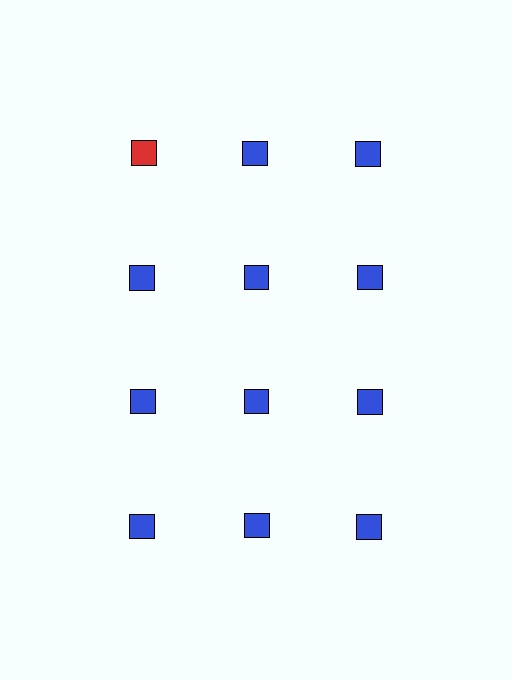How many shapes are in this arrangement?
There are 12 shapes arranged in a grid pattern.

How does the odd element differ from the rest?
It has a different color: red instead of blue.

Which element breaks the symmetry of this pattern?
The red square in the top row, leftmost column breaks the symmetry. All other shapes are blue squares.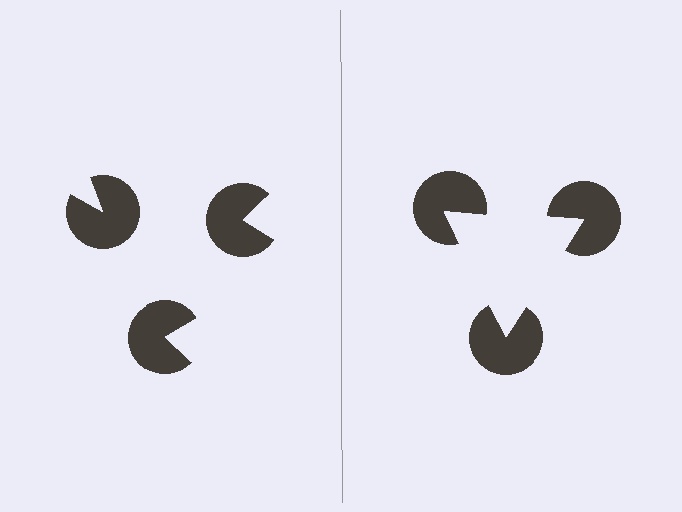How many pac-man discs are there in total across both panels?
6 — 3 on each side.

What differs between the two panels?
The pac-man discs are positioned identically on both sides; only the wedge orientations differ. On the right they align to a triangle; on the left they are misaligned.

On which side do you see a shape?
An illusory triangle appears on the right side. On the left side the wedge cuts are rotated, so no coherent shape forms.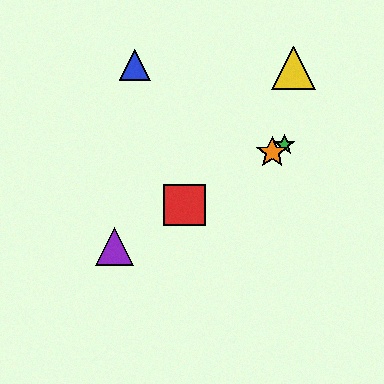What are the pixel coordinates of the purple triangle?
The purple triangle is at (115, 246).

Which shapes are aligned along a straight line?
The red square, the green star, the purple triangle, the orange star are aligned along a straight line.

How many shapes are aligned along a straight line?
4 shapes (the red square, the green star, the purple triangle, the orange star) are aligned along a straight line.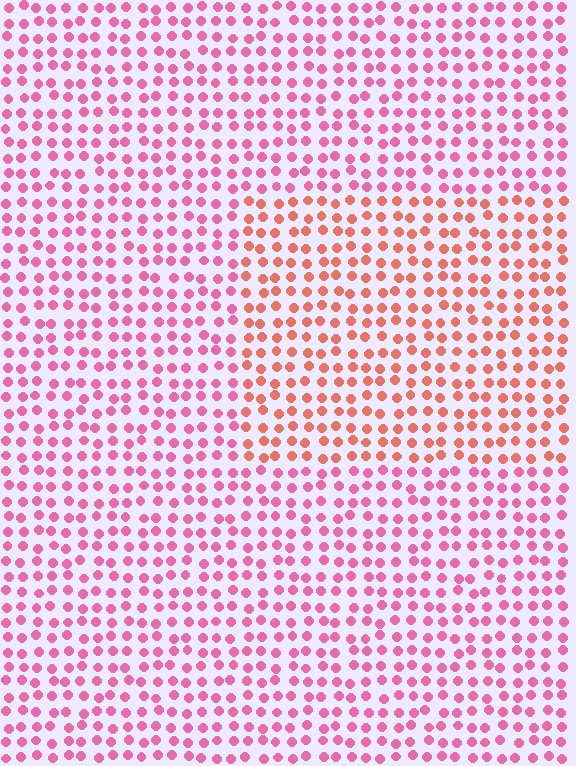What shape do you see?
I see a rectangle.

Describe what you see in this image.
The image is filled with small pink elements in a uniform arrangement. A rectangle-shaped region is visible where the elements are tinted to a slightly different hue, forming a subtle color boundary.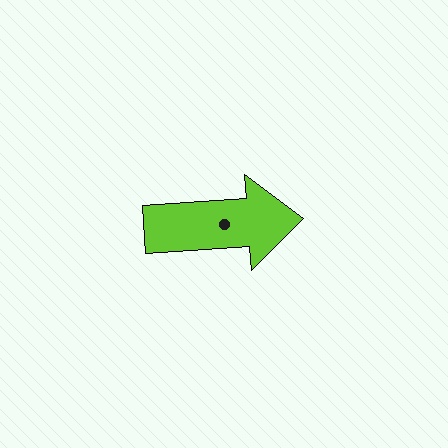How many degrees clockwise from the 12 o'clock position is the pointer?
Approximately 86 degrees.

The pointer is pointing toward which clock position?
Roughly 3 o'clock.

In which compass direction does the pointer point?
East.